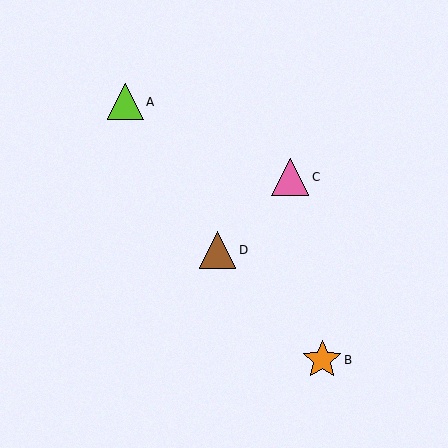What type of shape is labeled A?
Shape A is a lime triangle.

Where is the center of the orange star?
The center of the orange star is at (322, 360).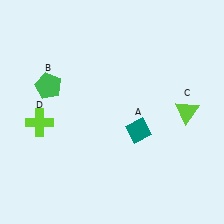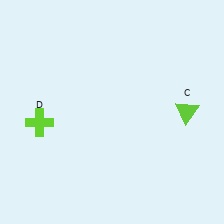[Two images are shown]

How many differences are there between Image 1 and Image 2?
There are 2 differences between the two images.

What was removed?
The green pentagon (B), the teal diamond (A) were removed in Image 2.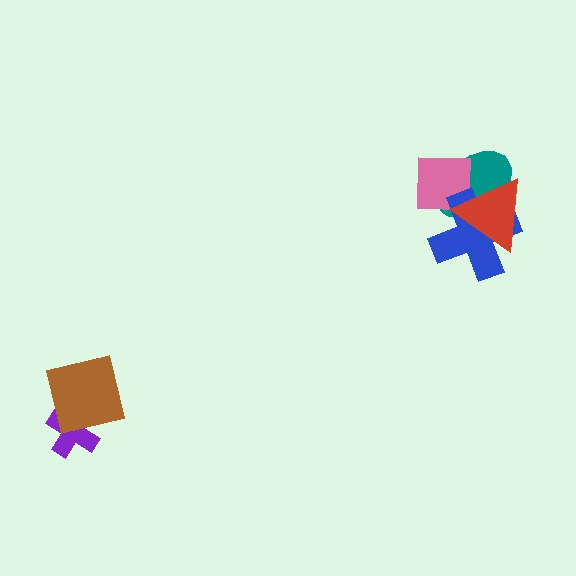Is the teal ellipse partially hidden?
Yes, it is partially covered by another shape.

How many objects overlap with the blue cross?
3 objects overlap with the blue cross.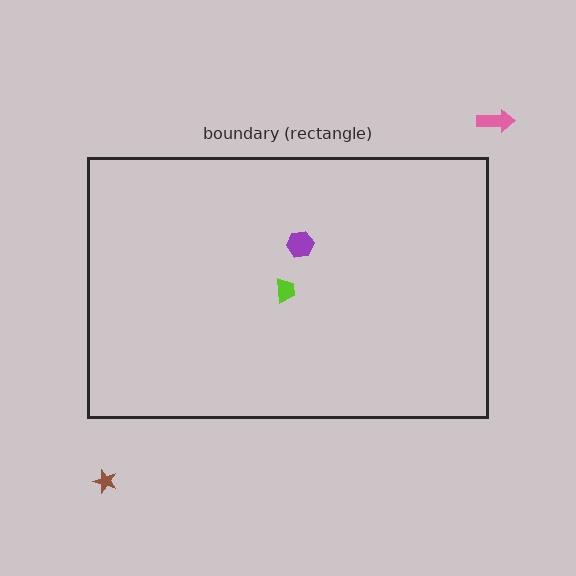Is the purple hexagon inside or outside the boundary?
Inside.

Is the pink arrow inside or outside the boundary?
Outside.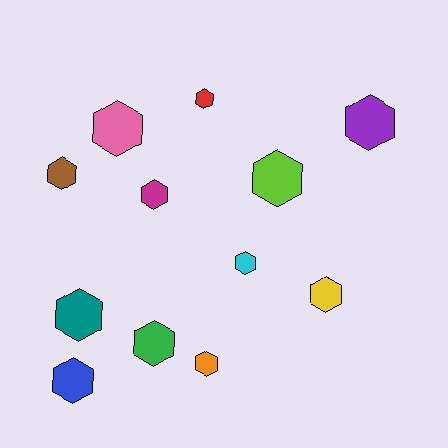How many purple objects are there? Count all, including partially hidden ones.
There is 1 purple object.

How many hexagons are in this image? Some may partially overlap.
There are 12 hexagons.